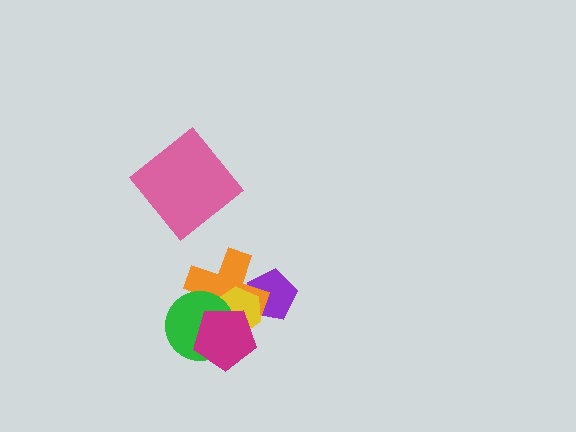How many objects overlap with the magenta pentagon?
3 objects overlap with the magenta pentagon.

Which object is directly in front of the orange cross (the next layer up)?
The yellow hexagon is directly in front of the orange cross.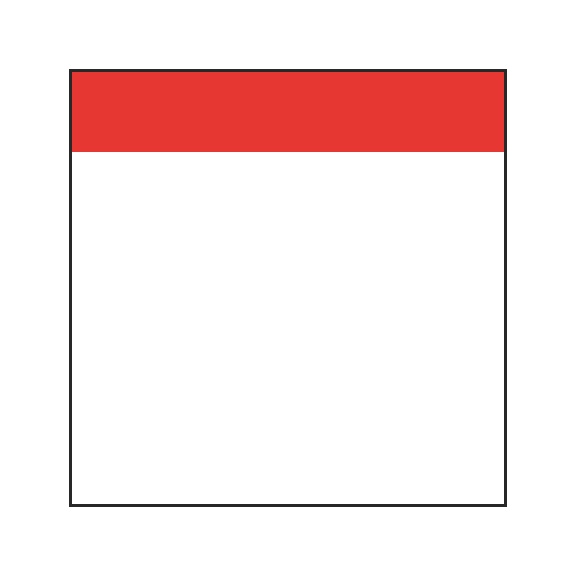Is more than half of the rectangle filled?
No.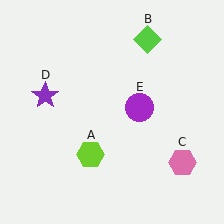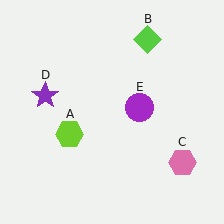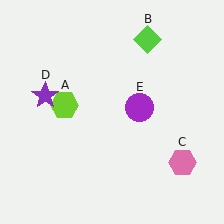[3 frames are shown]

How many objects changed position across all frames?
1 object changed position: lime hexagon (object A).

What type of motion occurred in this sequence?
The lime hexagon (object A) rotated clockwise around the center of the scene.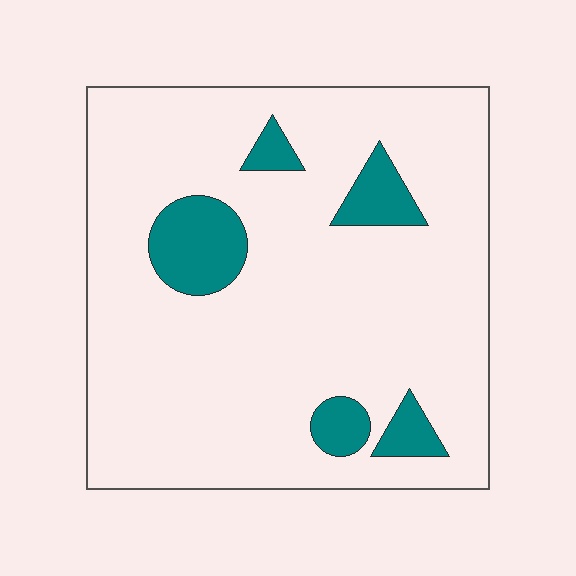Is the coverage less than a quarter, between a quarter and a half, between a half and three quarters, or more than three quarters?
Less than a quarter.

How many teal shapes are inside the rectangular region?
5.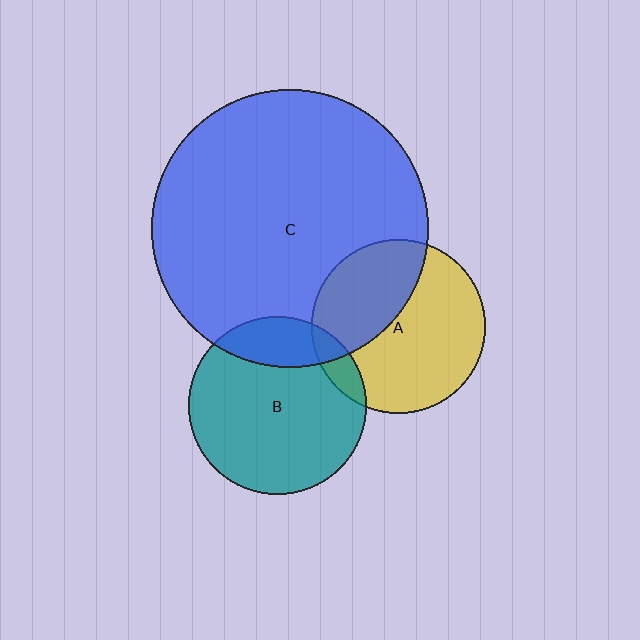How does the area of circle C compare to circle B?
Approximately 2.4 times.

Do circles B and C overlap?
Yes.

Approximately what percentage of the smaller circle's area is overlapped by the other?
Approximately 20%.